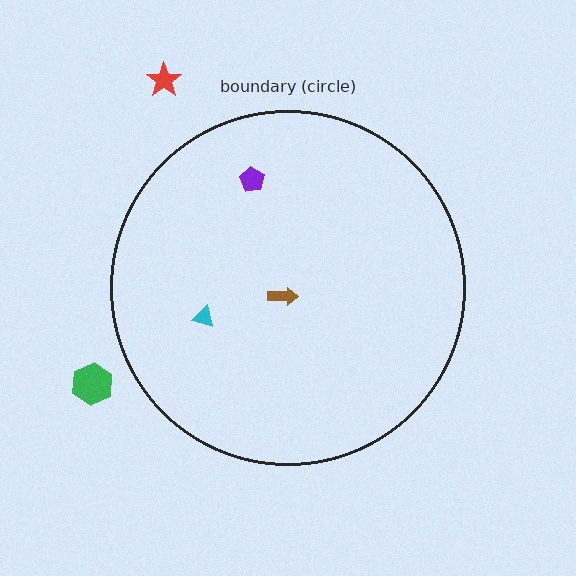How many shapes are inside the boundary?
3 inside, 2 outside.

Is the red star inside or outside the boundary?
Outside.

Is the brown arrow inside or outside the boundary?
Inside.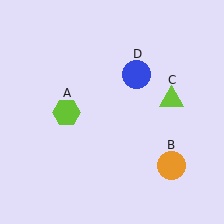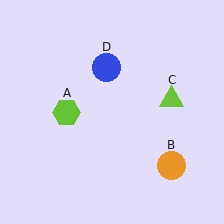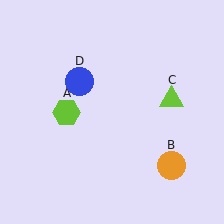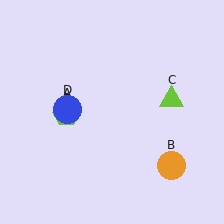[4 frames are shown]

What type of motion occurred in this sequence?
The blue circle (object D) rotated counterclockwise around the center of the scene.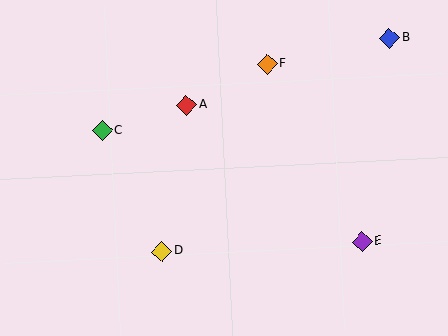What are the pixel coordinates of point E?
Point E is at (362, 242).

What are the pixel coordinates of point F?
Point F is at (267, 64).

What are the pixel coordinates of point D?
Point D is at (162, 251).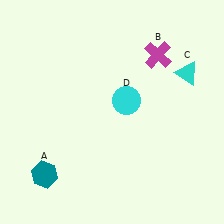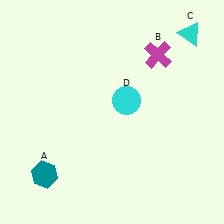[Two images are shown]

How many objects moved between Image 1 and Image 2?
1 object moved between the two images.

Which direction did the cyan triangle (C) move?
The cyan triangle (C) moved up.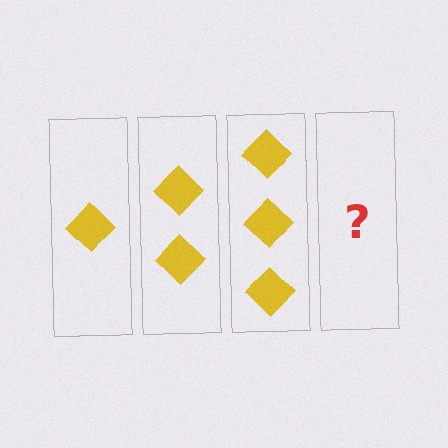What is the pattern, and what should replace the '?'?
The pattern is that each step adds one more diamond. The '?' should be 4 diamonds.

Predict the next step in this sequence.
The next step is 4 diamonds.